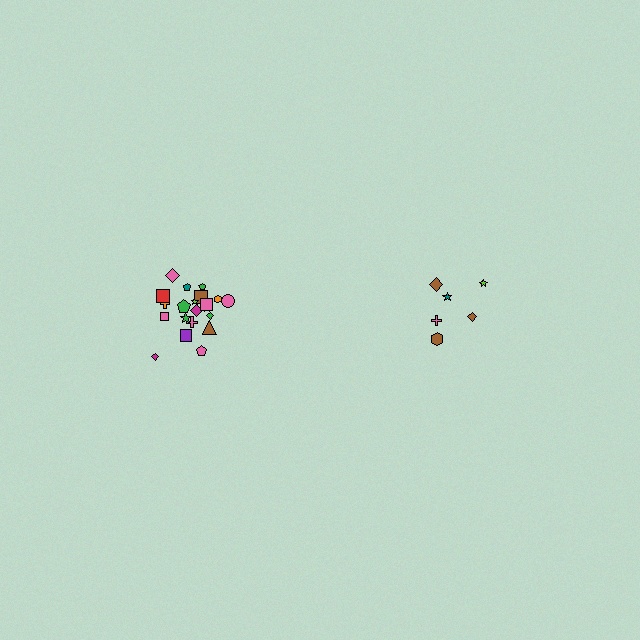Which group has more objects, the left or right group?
The left group.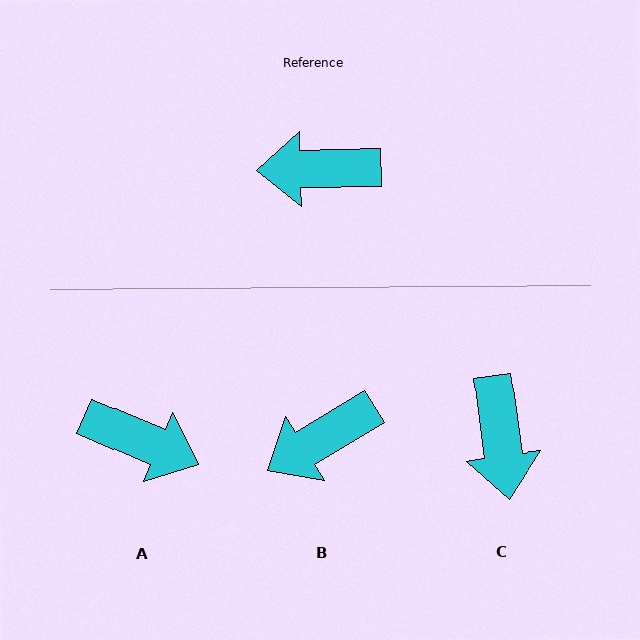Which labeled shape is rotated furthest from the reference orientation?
A, about 155 degrees away.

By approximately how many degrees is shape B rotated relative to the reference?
Approximately 29 degrees counter-clockwise.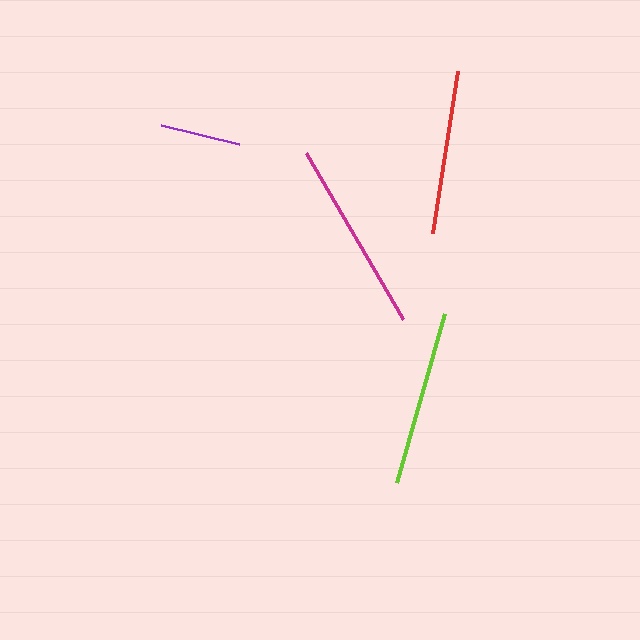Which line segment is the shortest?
The purple line is the shortest at approximately 81 pixels.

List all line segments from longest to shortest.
From longest to shortest: magenta, lime, red, purple.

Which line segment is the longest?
The magenta line is the longest at approximately 192 pixels.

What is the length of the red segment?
The red segment is approximately 163 pixels long.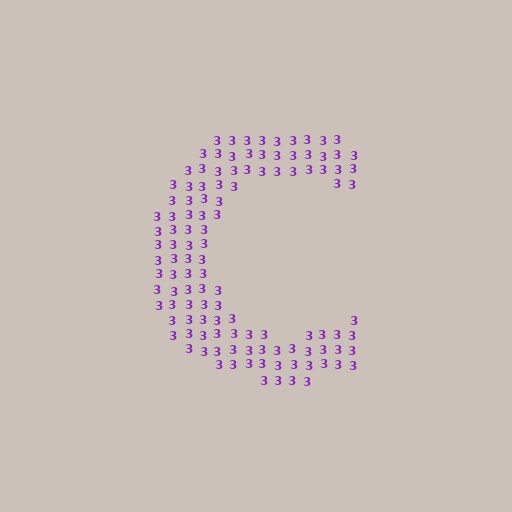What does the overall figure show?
The overall figure shows the letter C.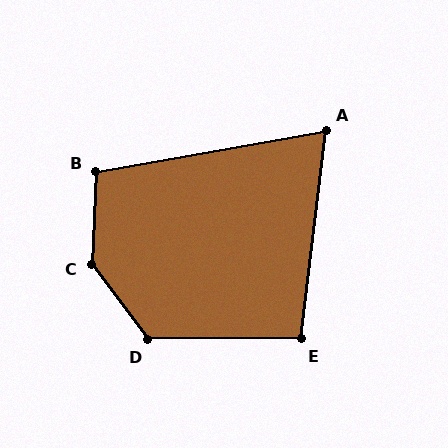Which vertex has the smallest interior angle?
A, at approximately 73 degrees.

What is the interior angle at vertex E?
Approximately 97 degrees (obtuse).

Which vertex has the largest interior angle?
C, at approximately 141 degrees.